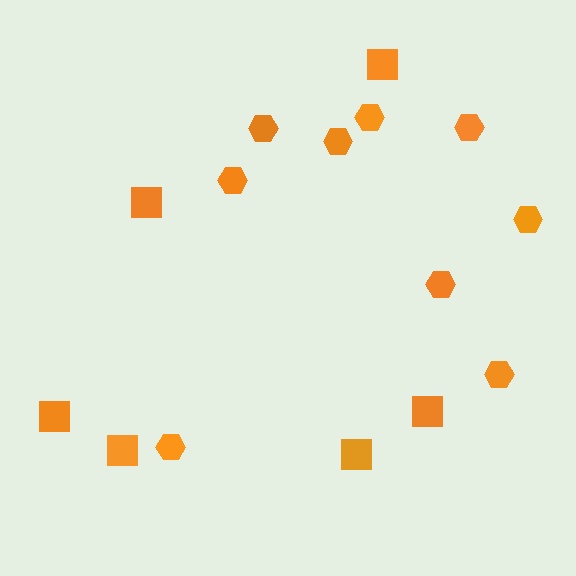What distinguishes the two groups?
There are 2 groups: one group of hexagons (9) and one group of squares (6).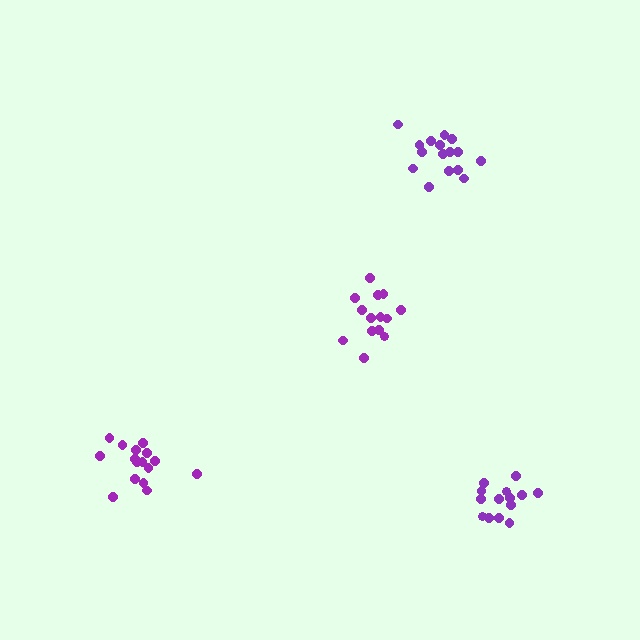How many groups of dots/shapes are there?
There are 4 groups.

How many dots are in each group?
Group 1: 14 dots, Group 2: 16 dots, Group 3: 16 dots, Group 4: 14 dots (60 total).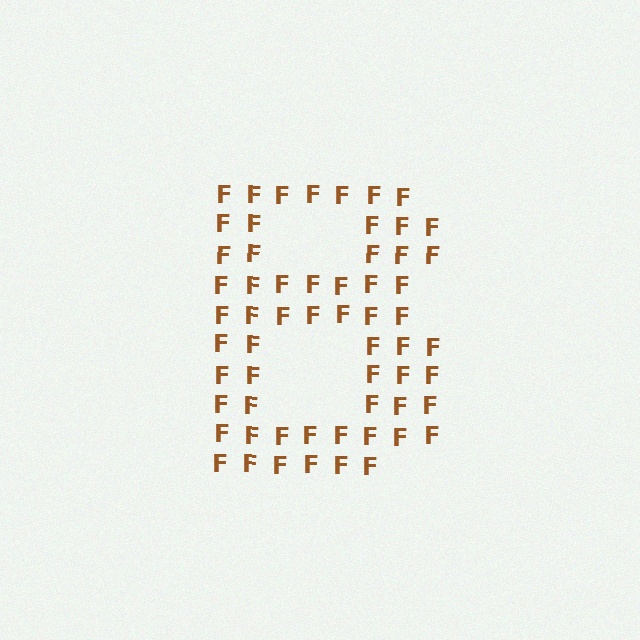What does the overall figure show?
The overall figure shows the letter B.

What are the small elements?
The small elements are letter F's.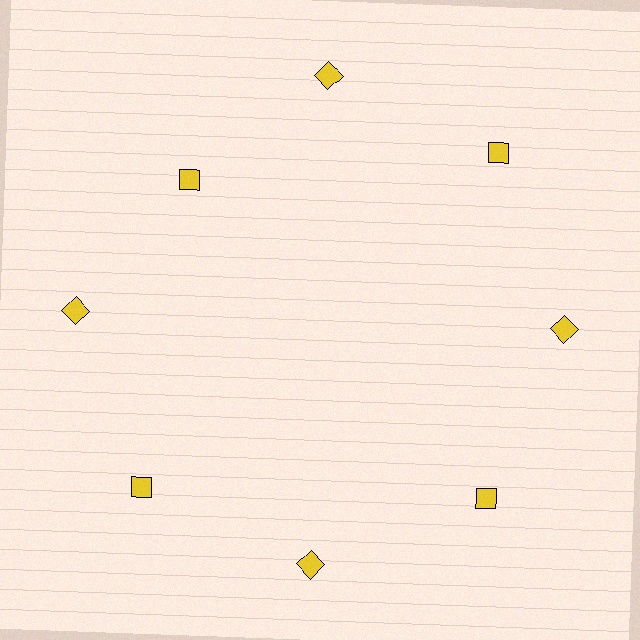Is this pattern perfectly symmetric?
No. The 8 yellow squares are arranged in a ring, but one element near the 10 o'clock position is pulled inward toward the center, breaking the 8-fold rotational symmetry.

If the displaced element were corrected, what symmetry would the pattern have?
It would have 8-fold rotational symmetry — the pattern would map onto itself every 45 degrees.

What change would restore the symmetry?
The symmetry would be restored by moving it outward, back onto the ring so that all 8 squares sit at equal angles and equal distance from the center.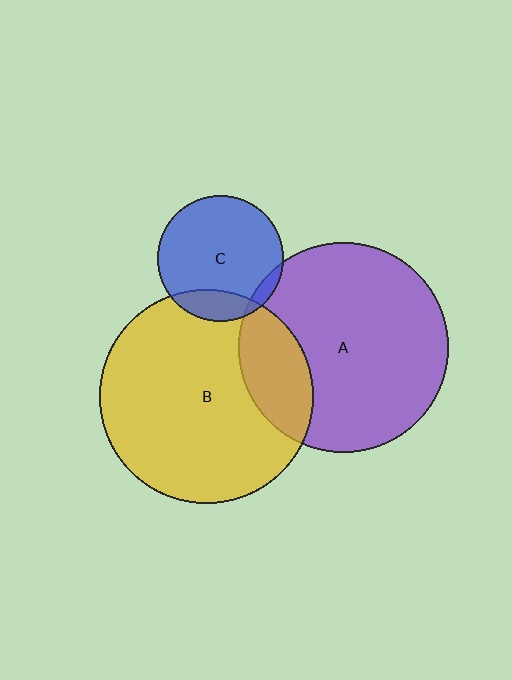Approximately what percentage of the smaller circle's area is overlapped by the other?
Approximately 15%.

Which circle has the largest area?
Circle B (yellow).